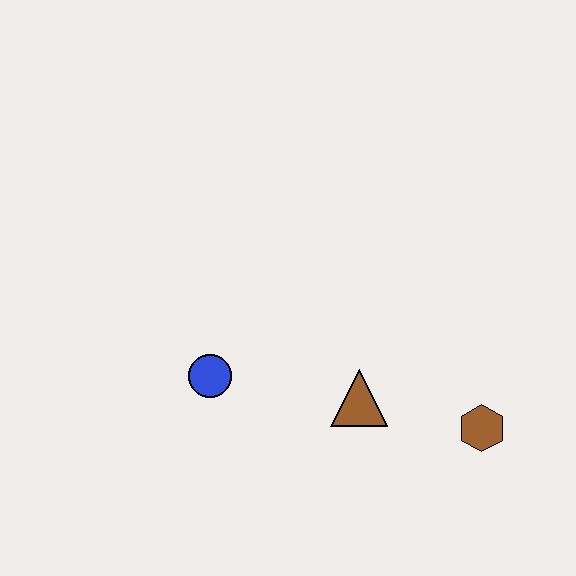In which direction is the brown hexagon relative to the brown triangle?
The brown hexagon is to the right of the brown triangle.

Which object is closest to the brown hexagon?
The brown triangle is closest to the brown hexagon.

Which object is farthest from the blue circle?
The brown hexagon is farthest from the blue circle.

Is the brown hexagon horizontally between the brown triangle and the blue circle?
No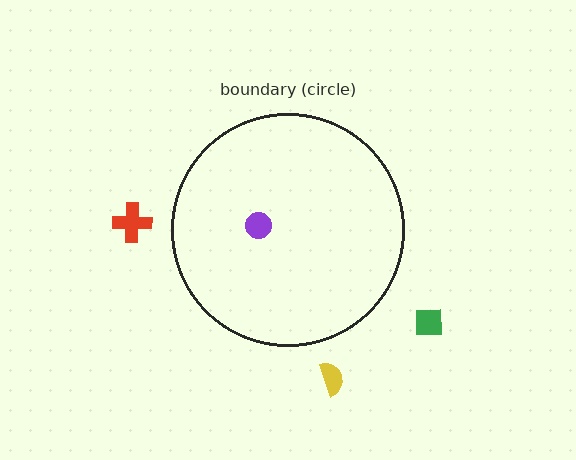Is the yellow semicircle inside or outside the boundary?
Outside.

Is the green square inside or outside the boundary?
Outside.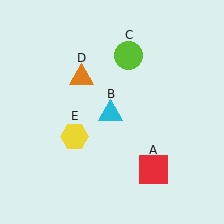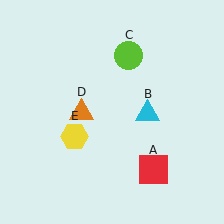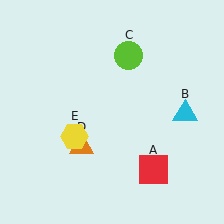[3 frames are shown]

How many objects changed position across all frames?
2 objects changed position: cyan triangle (object B), orange triangle (object D).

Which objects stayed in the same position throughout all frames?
Red square (object A) and lime circle (object C) and yellow hexagon (object E) remained stationary.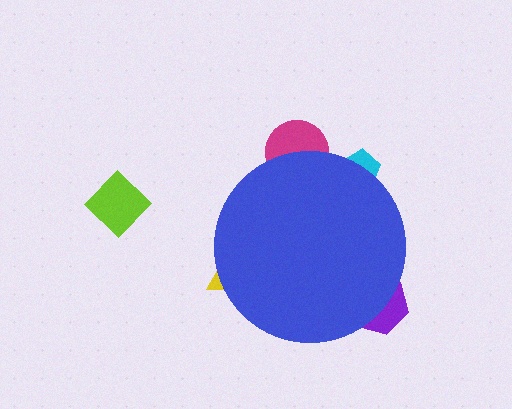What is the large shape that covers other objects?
A blue circle.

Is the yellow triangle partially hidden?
Yes, the yellow triangle is partially hidden behind the blue circle.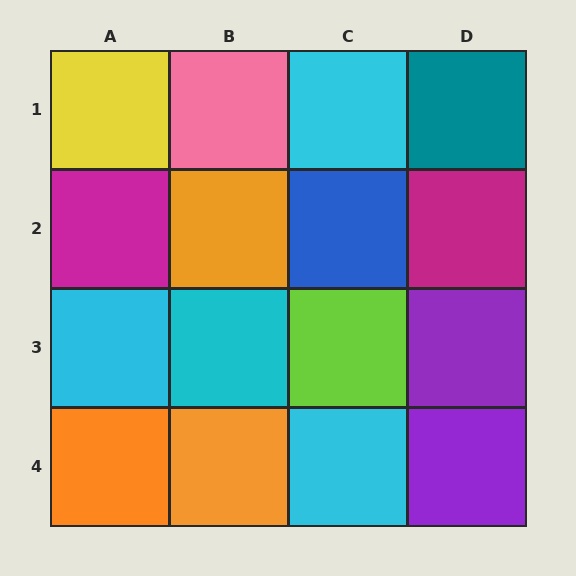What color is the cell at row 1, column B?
Pink.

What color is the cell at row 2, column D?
Magenta.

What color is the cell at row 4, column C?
Cyan.